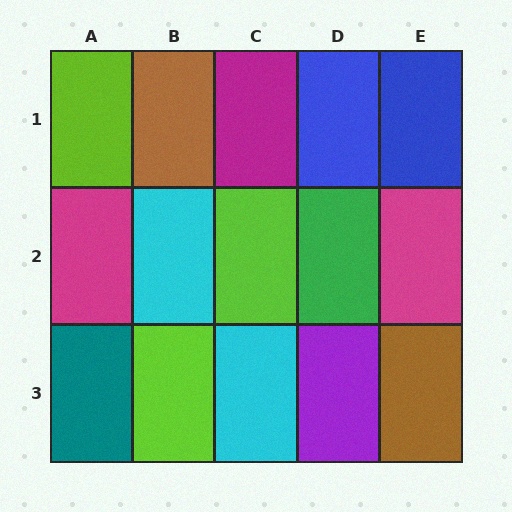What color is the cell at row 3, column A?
Teal.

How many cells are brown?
2 cells are brown.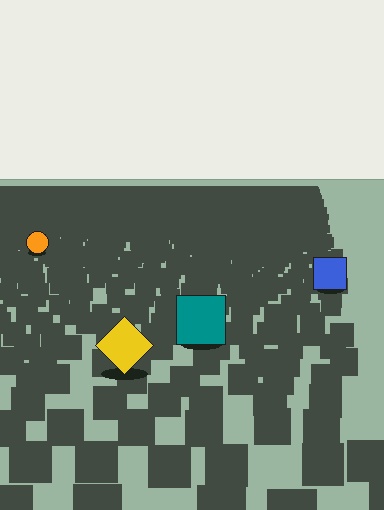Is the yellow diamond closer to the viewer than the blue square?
Yes. The yellow diamond is closer — you can tell from the texture gradient: the ground texture is coarser near it.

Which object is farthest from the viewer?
The orange circle is farthest from the viewer. It appears smaller and the ground texture around it is denser.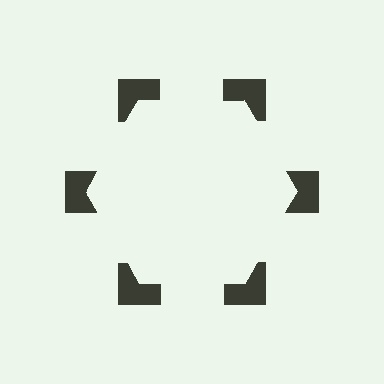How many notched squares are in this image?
There are 6 — one at each vertex of the illusory hexagon.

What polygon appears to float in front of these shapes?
An illusory hexagon — its edges are inferred from the aligned wedge cuts in the notched squares, not physically drawn.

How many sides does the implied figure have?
6 sides.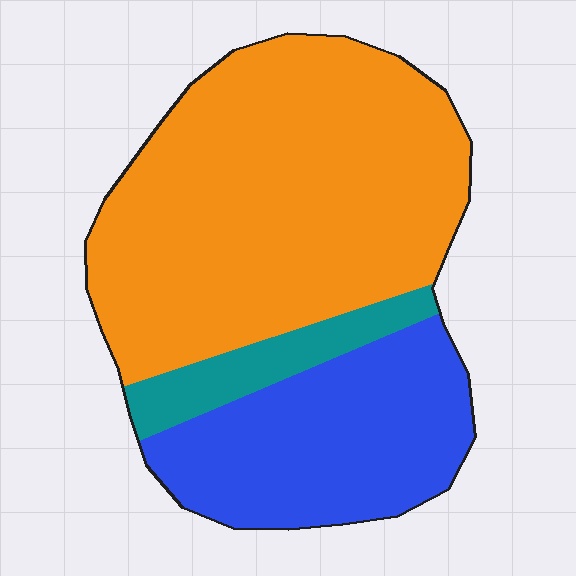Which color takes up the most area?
Orange, at roughly 60%.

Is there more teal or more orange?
Orange.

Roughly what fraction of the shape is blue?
Blue covers around 30% of the shape.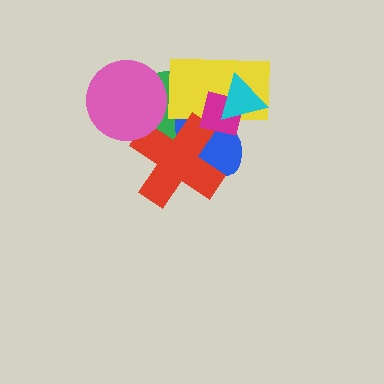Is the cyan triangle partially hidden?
No, no other shape covers it.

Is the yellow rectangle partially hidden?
Yes, it is partially covered by another shape.